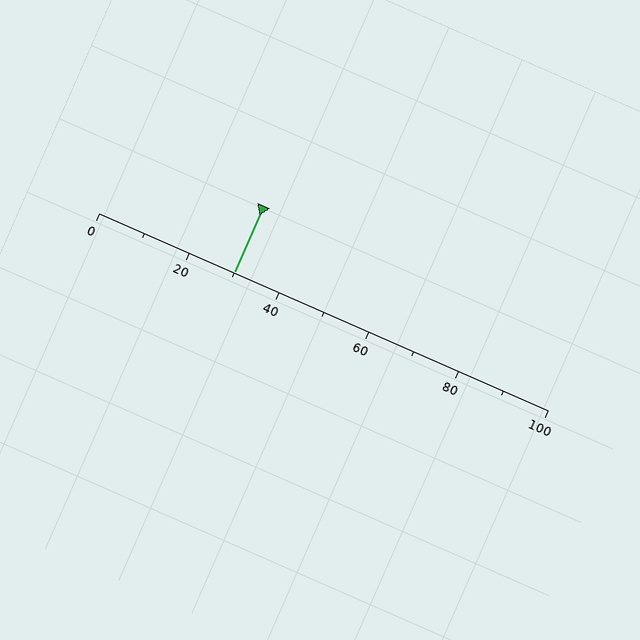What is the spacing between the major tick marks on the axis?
The major ticks are spaced 20 apart.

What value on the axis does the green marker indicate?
The marker indicates approximately 30.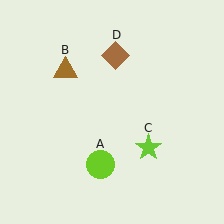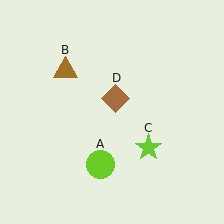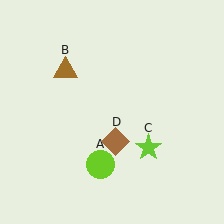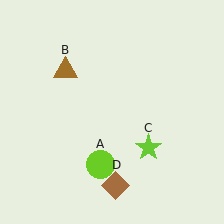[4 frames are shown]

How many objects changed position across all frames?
1 object changed position: brown diamond (object D).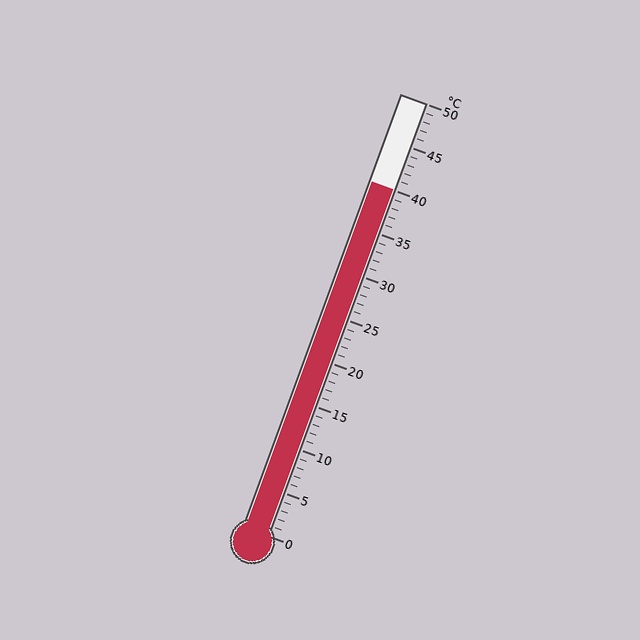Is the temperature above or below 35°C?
The temperature is above 35°C.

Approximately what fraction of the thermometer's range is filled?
The thermometer is filled to approximately 80% of its range.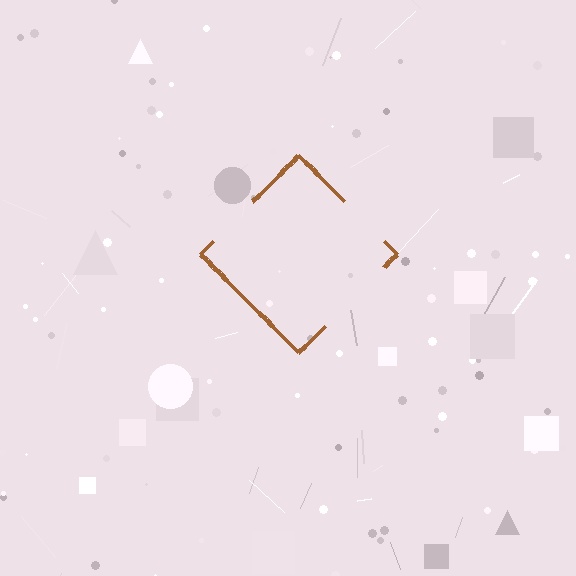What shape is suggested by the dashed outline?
The dashed outline suggests a diamond.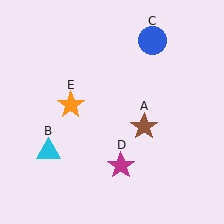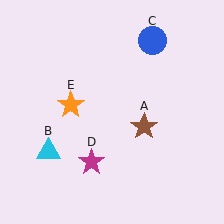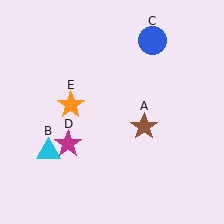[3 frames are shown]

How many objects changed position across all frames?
1 object changed position: magenta star (object D).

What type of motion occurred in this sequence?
The magenta star (object D) rotated clockwise around the center of the scene.